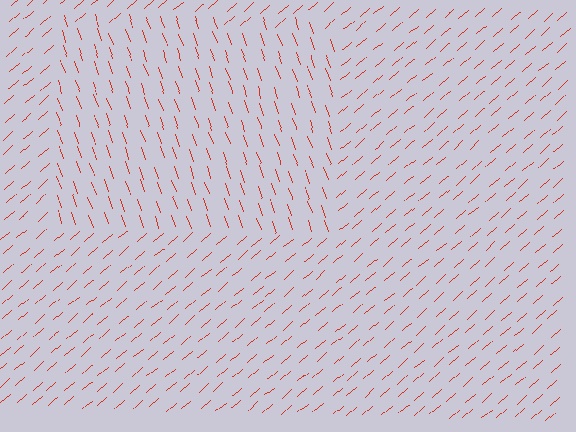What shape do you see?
I see a rectangle.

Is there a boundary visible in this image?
Yes, there is a texture boundary formed by a change in line orientation.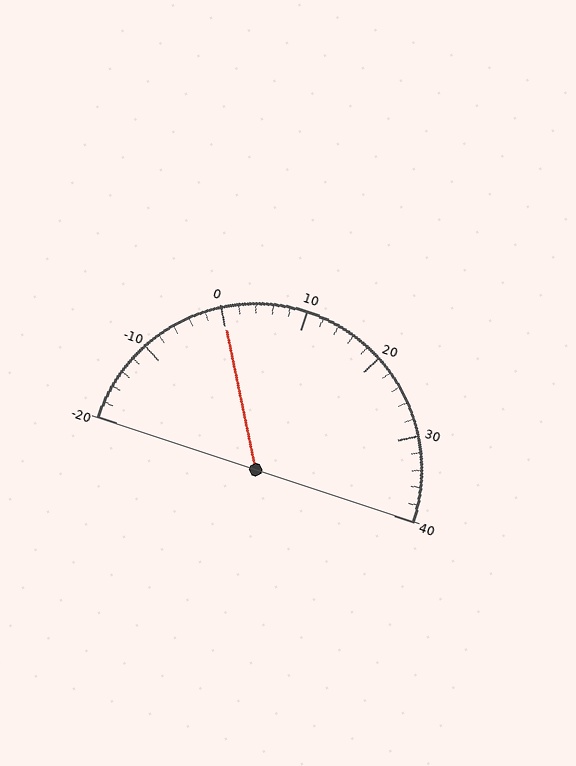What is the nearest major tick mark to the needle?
The nearest major tick mark is 0.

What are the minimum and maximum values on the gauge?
The gauge ranges from -20 to 40.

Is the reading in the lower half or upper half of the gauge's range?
The reading is in the lower half of the range (-20 to 40).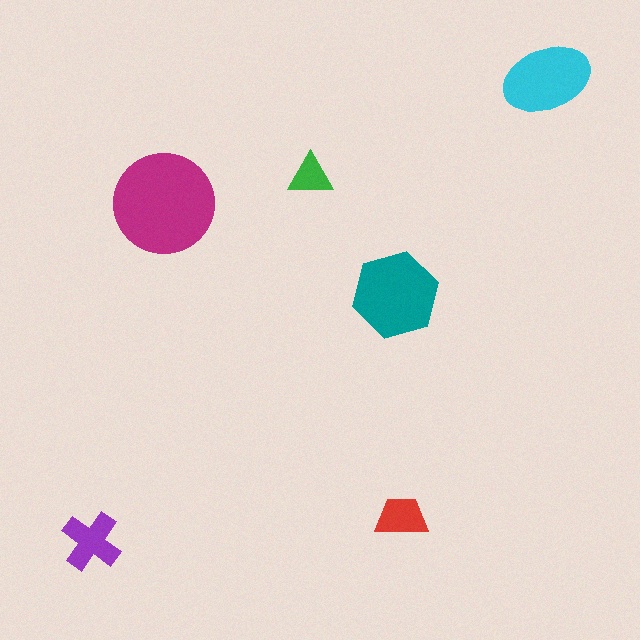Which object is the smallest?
The green triangle.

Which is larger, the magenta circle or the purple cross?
The magenta circle.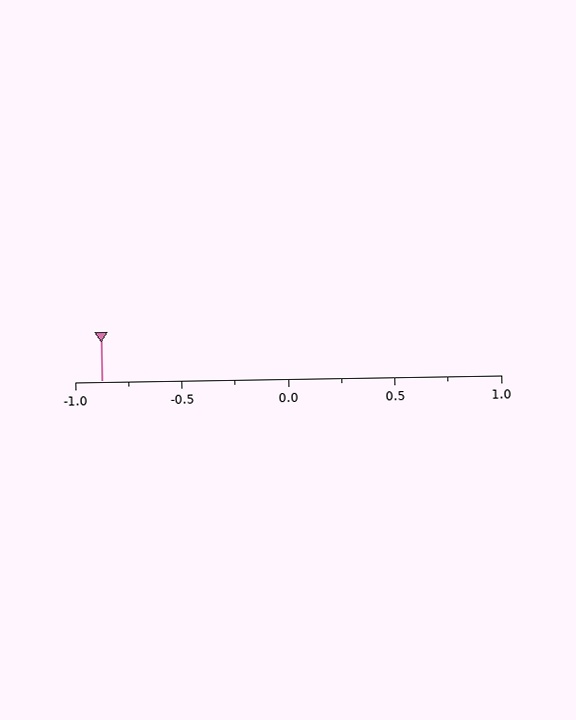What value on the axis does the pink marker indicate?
The marker indicates approximately -0.88.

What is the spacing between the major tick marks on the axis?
The major ticks are spaced 0.5 apart.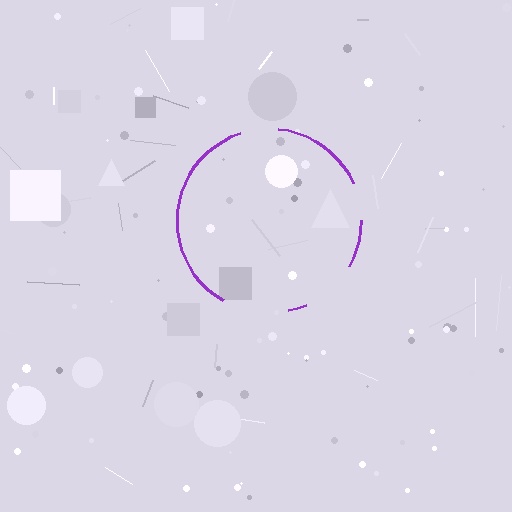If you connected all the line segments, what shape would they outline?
They would outline a circle.